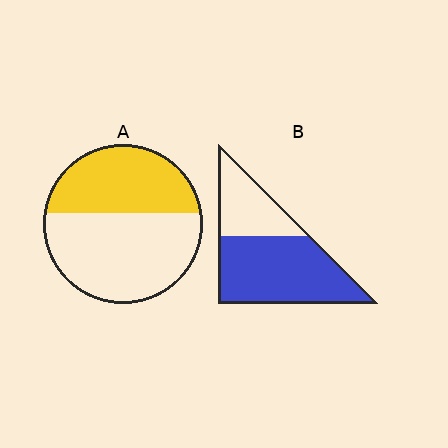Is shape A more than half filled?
No.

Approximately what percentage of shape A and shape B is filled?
A is approximately 40% and B is approximately 65%.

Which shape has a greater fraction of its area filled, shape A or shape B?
Shape B.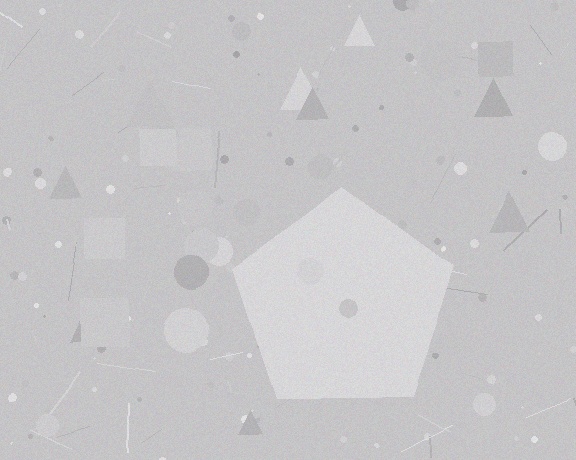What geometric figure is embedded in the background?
A pentagon is embedded in the background.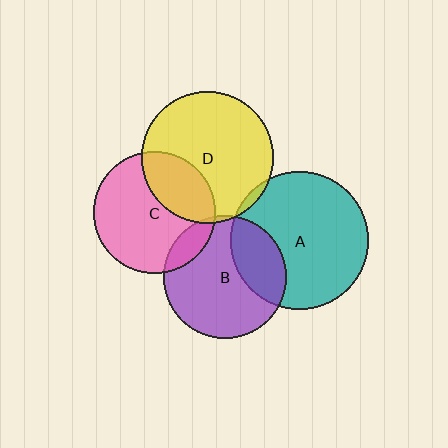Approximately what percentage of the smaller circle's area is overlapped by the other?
Approximately 30%.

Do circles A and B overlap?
Yes.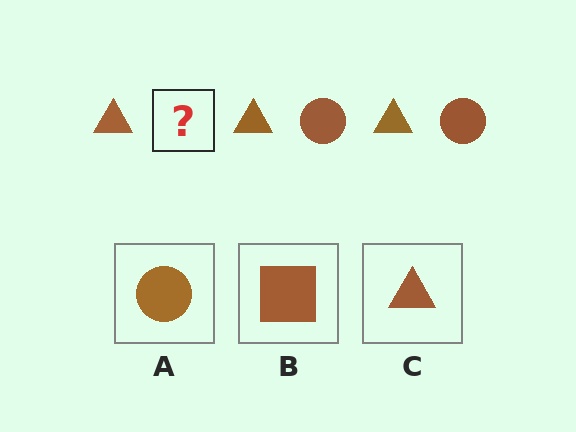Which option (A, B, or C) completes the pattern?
A.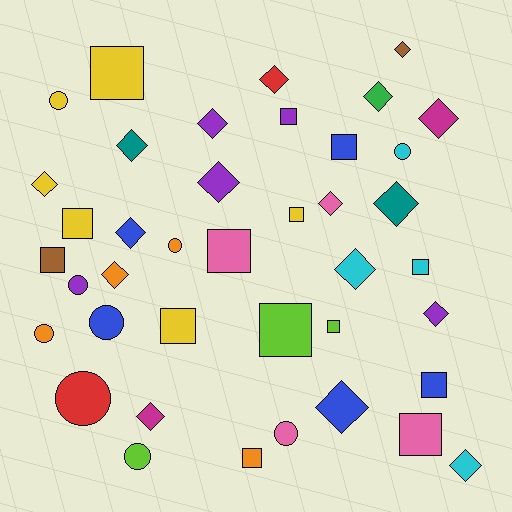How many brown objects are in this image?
There are 2 brown objects.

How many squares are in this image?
There are 14 squares.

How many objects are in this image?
There are 40 objects.